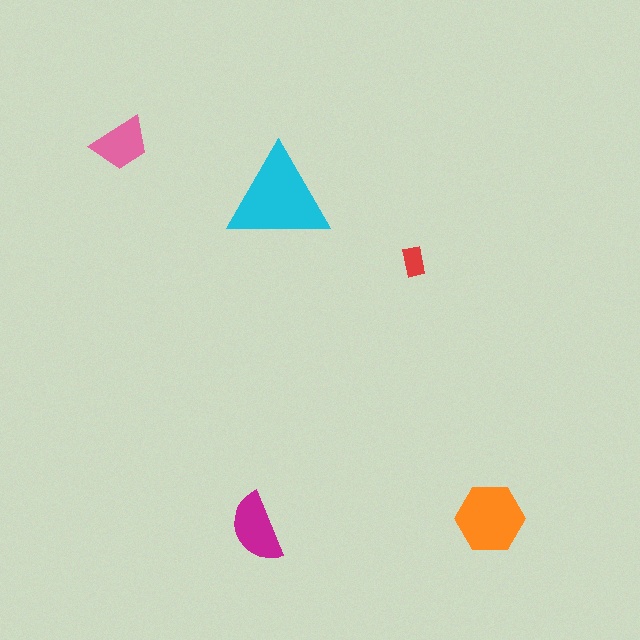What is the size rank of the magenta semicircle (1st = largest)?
3rd.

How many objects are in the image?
There are 5 objects in the image.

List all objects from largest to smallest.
The cyan triangle, the orange hexagon, the magenta semicircle, the pink trapezoid, the red rectangle.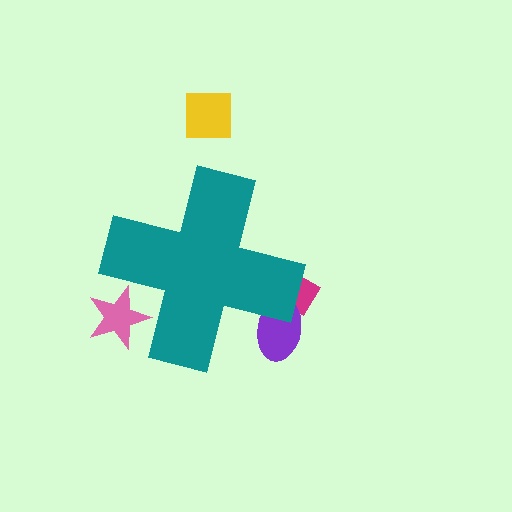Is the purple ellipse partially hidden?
Yes, the purple ellipse is partially hidden behind the teal cross.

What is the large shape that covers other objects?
A teal cross.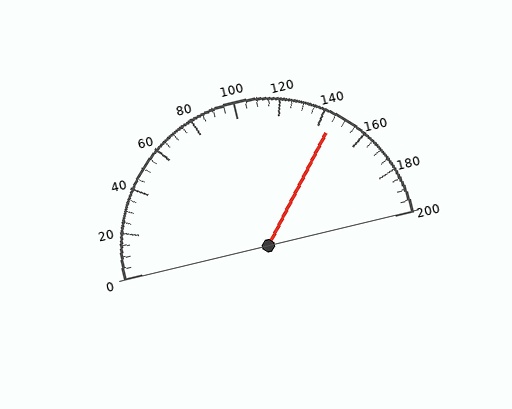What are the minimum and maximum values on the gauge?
The gauge ranges from 0 to 200.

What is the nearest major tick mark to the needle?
The nearest major tick mark is 140.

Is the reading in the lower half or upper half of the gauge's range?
The reading is in the upper half of the range (0 to 200).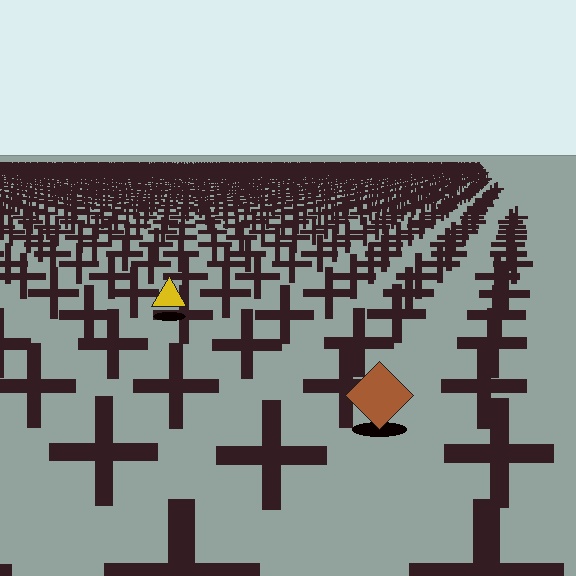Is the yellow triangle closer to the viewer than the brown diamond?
No. The brown diamond is closer — you can tell from the texture gradient: the ground texture is coarser near it.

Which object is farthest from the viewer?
The yellow triangle is farthest from the viewer. It appears smaller and the ground texture around it is denser.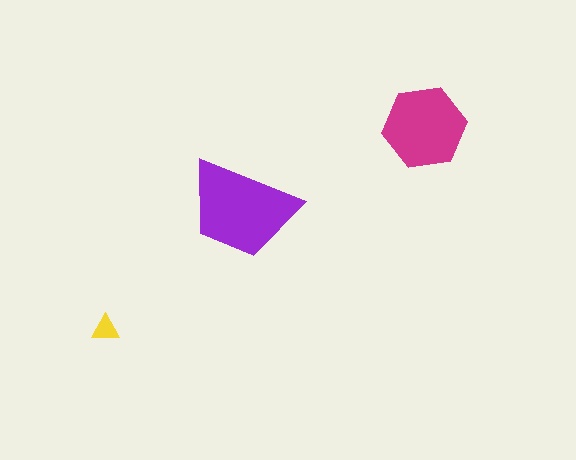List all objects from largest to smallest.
The purple trapezoid, the magenta hexagon, the yellow triangle.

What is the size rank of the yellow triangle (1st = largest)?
3rd.